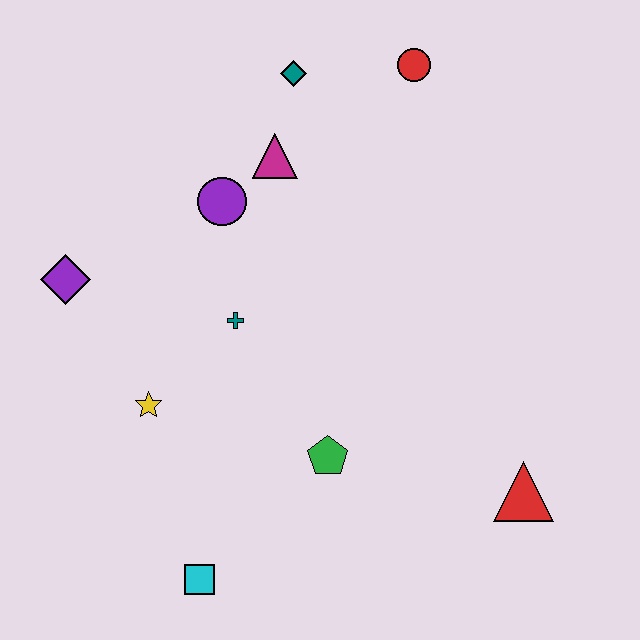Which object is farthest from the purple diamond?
The red triangle is farthest from the purple diamond.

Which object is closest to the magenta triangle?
The purple circle is closest to the magenta triangle.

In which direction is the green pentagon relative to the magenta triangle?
The green pentagon is below the magenta triangle.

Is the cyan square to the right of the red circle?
No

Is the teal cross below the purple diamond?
Yes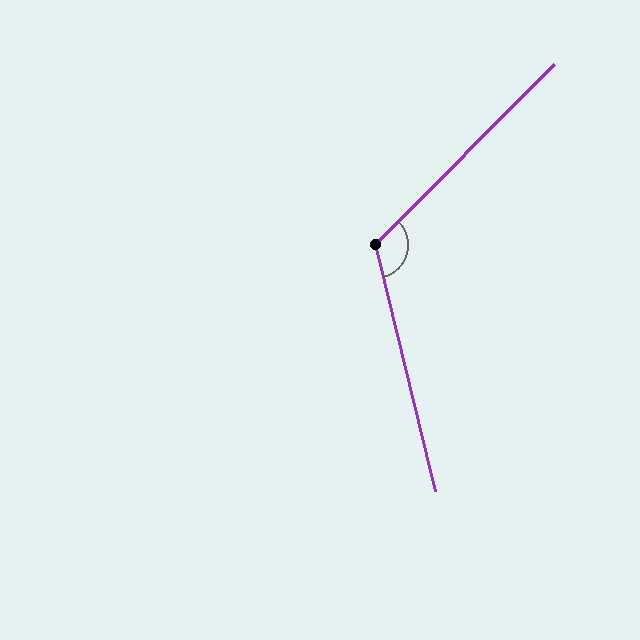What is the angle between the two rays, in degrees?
Approximately 121 degrees.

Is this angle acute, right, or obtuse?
It is obtuse.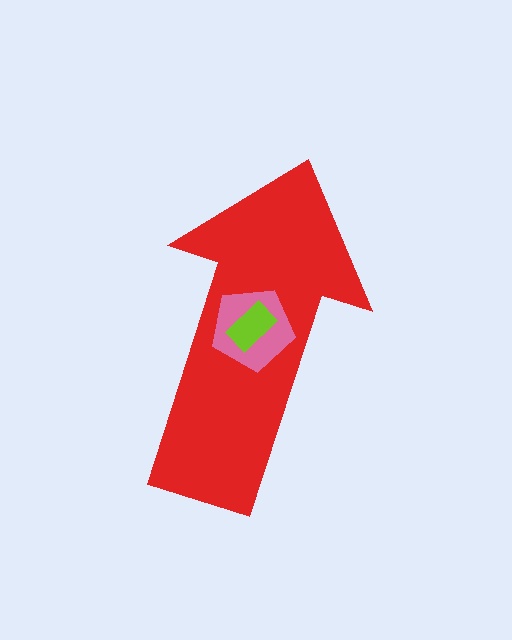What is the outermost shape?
The red arrow.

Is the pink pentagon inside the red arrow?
Yes.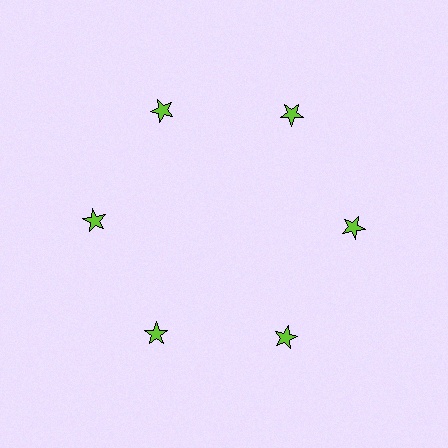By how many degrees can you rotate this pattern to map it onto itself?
The pattern maps onto itself every 60 degrees of rotation.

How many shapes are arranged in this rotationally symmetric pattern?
There are 6 shapes, arranged in 6 groups of 1.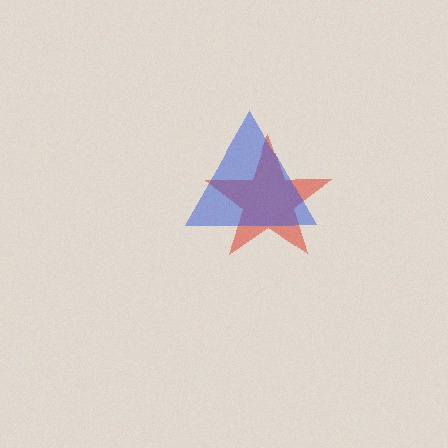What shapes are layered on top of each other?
The layered shapes are: a red star, a blue triangle.